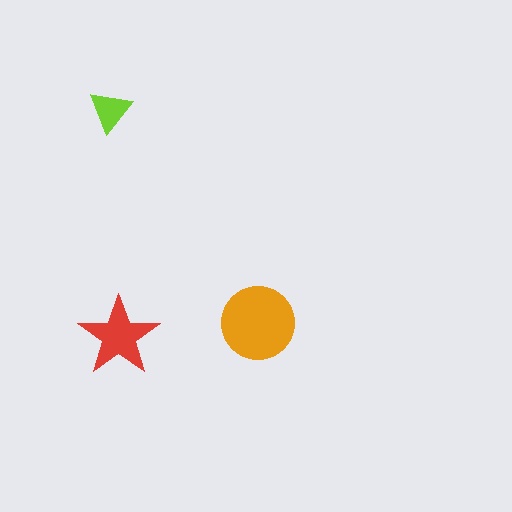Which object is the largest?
The orange circle.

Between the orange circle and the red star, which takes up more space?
The orange circle.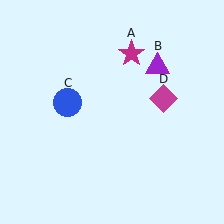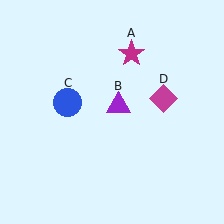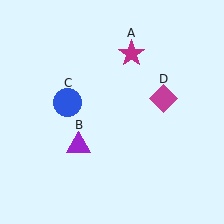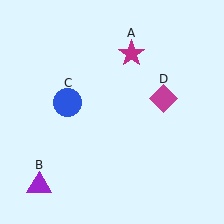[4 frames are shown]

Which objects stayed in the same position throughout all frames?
Magenta star (object A) and blue circle (object C) and magenta diamond (object D) remained stationary.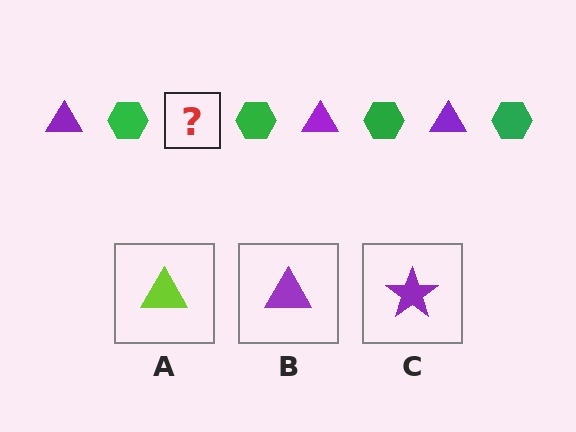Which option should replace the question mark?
Option B.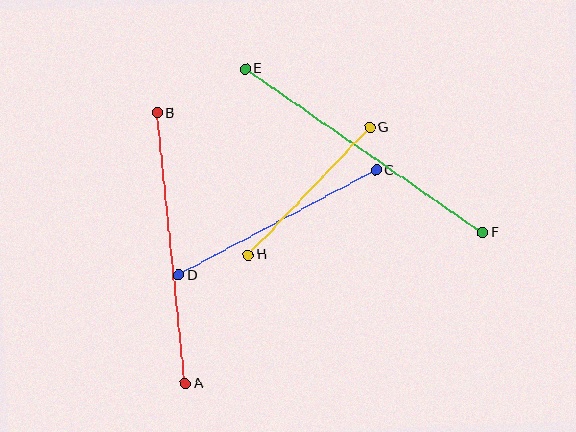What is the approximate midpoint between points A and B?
The midpoint is at approximately (171, 248) pixels.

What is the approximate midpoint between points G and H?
The midpoint is at approximately (309, 191) pixels.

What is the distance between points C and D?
The distance is approximately 224 pixels.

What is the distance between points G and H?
The distance is approximately 176 pixels.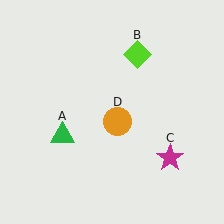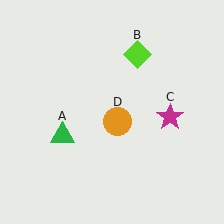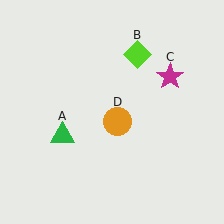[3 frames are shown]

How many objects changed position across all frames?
1 object changed position: magenta star (object C).